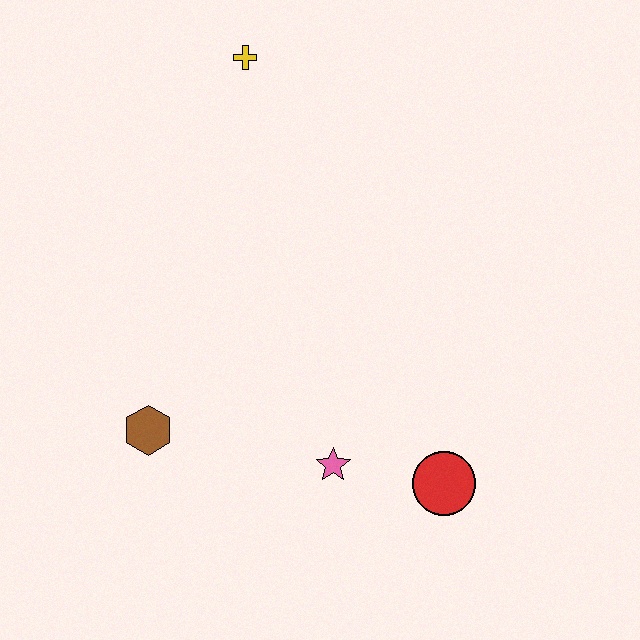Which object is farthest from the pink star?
The yellow cross is farthest from the pink star.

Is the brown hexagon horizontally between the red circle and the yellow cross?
No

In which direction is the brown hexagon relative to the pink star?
The brown hexagon is to the left of the pink star.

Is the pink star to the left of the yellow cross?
No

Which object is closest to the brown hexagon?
The pink star is closest to the brown hexagon.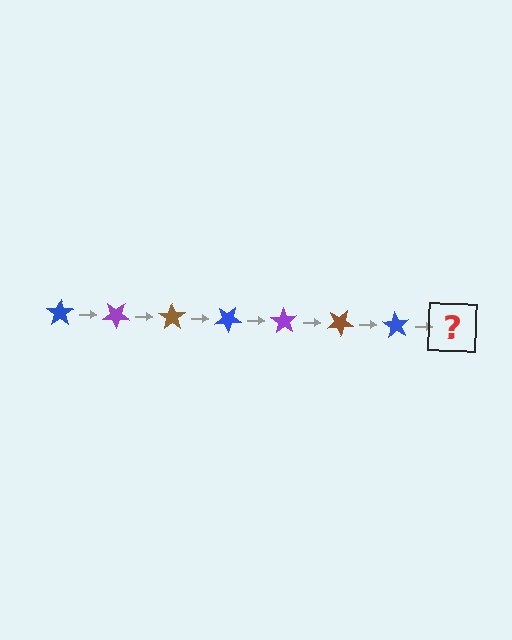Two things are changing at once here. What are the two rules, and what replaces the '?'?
The two rules are that it rotates 35 degrees each step and the color cycles through blue, purple, and brown. The '?' should be a purple star, rotated 245 degrees from the start.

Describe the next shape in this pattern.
It should be a purple star, rotated 245 degrees from the start.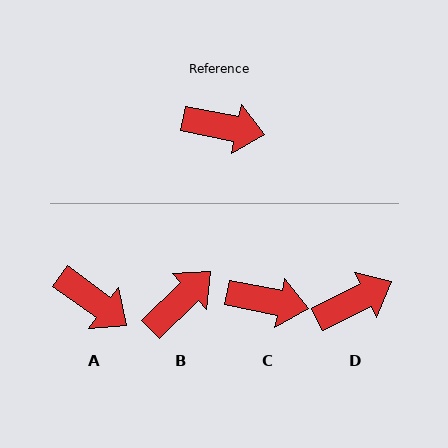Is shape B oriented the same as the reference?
No, it is off by about 55 degrees.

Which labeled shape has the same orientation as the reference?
C.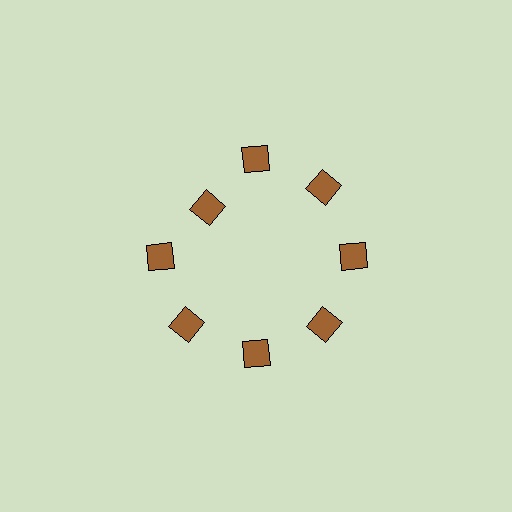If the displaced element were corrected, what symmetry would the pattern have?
It would have 8-fold rotational symmetry — the pattern would map onto itself every 45 degrees.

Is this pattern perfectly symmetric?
No. The 8 brown squares are arranged in a ring, but one element near the 10 o'clock position is pulled inward toward the center, breaking the 8-fold rotational symmetry.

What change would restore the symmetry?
The symmetry would be restored by moving it outward, back onto the ring so that all 8 squares sit at equal angles and equal distance from the center.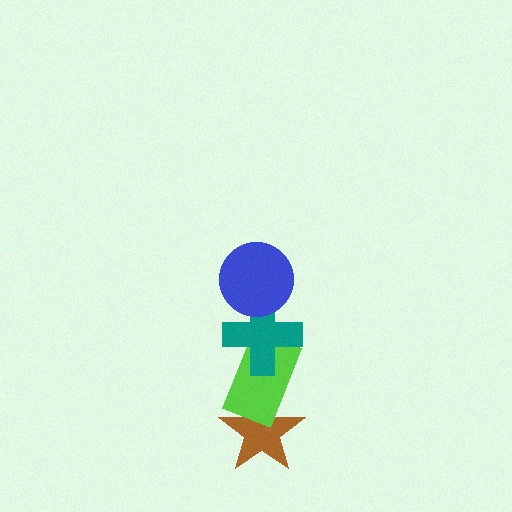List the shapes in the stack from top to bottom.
From top to bottom: the blue circle, the teal cross, the lime rectangle, the brown star.